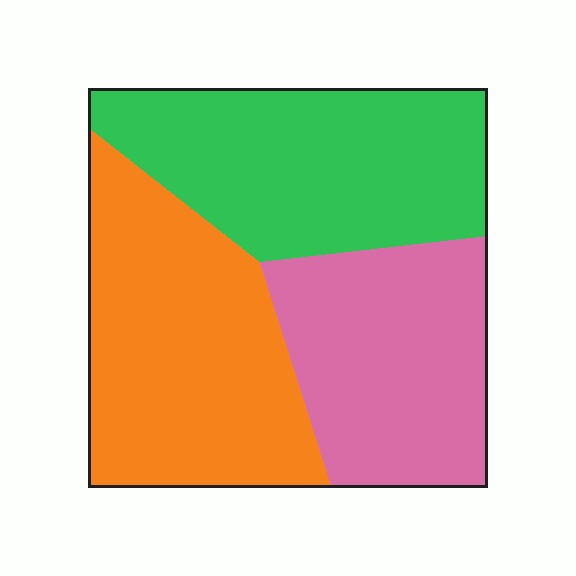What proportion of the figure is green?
Green covers 34% of the figure.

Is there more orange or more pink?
Orange.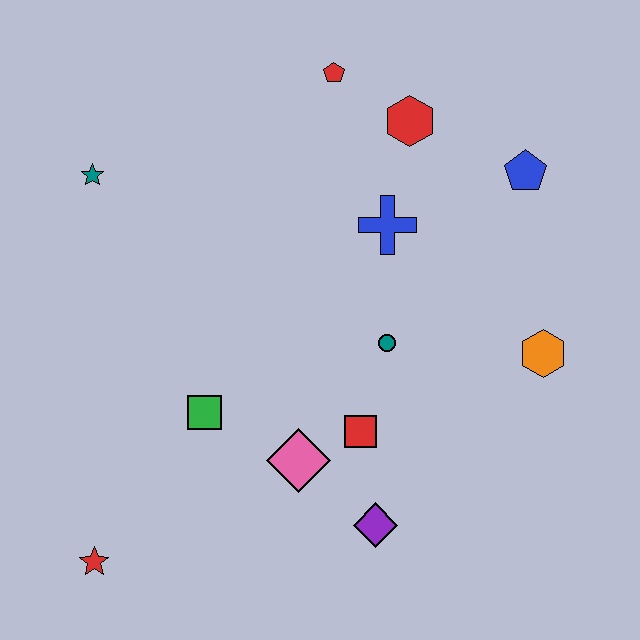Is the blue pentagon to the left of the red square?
No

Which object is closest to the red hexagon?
The red pentagon is closest to the red hexagon.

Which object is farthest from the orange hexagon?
The red star is farthest from the orange hexagon.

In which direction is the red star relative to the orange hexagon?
The red star is to the left of the orange hexagon.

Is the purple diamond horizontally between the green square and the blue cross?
Yes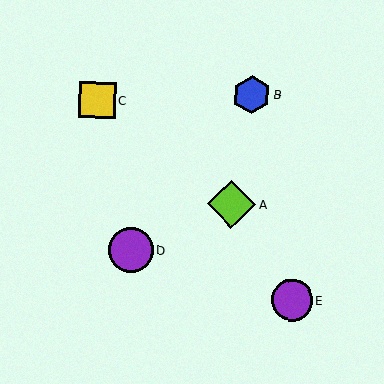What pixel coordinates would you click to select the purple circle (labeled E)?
Click at (292, 300) to select the purple circle E.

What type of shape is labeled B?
Shape B is a blue hexagon.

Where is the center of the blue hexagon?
The center of the blue hexagon is at (252, 95).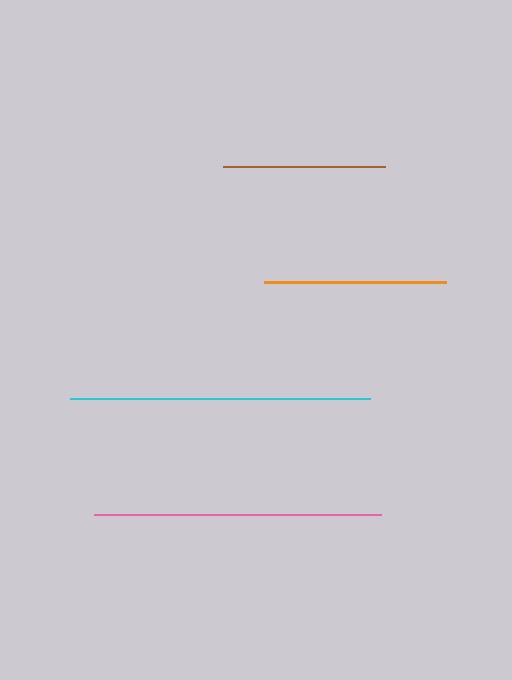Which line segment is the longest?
The cyan line is the longest at approximately 300 pixels.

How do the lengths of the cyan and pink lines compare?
The cyan and pink lines are approximately the same length.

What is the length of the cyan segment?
The cyan segment is approximately 300 pixels long.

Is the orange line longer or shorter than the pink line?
The pink line is longer than the orange line.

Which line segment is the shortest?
The brown line is the shortest at approximately 163 pixels.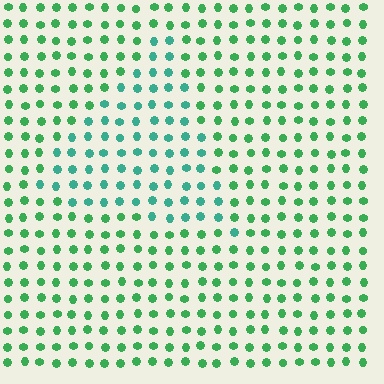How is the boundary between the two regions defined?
The boundary is defined purely by a slight shift in hue (about 32 degrees). Spacing, size, and orientation are identical on both sides.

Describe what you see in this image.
The image is filled with small green elements in a uniform arrangement. A triangle-shaped region is visible where the elements are tinted to a slightly different hue, forming a subtle color boundary.